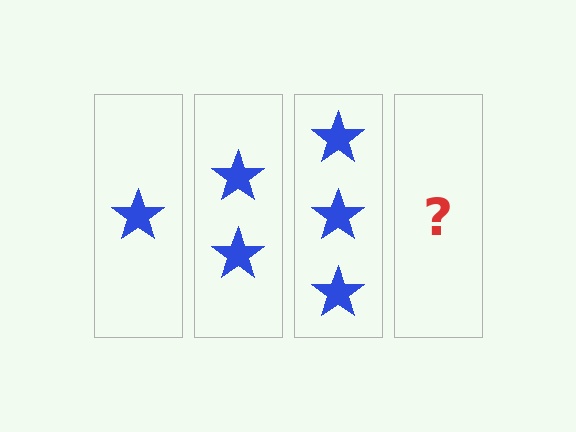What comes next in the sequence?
The next element should be 4 stars.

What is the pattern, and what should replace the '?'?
The pattern is that each step adds one more star. The '?' should be 4 stars.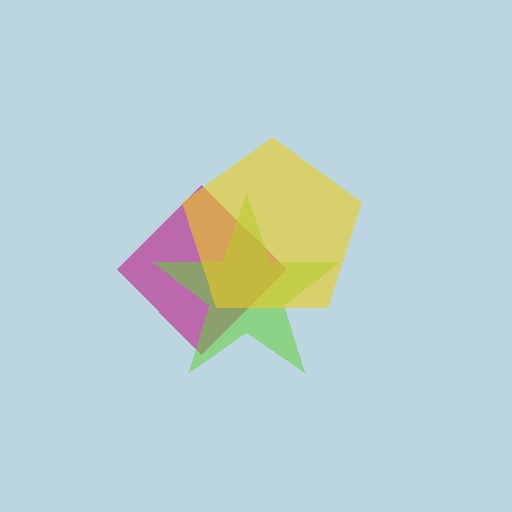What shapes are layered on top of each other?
The layered shapes are: a magenta diamond, a lime star, a yellow pentagon.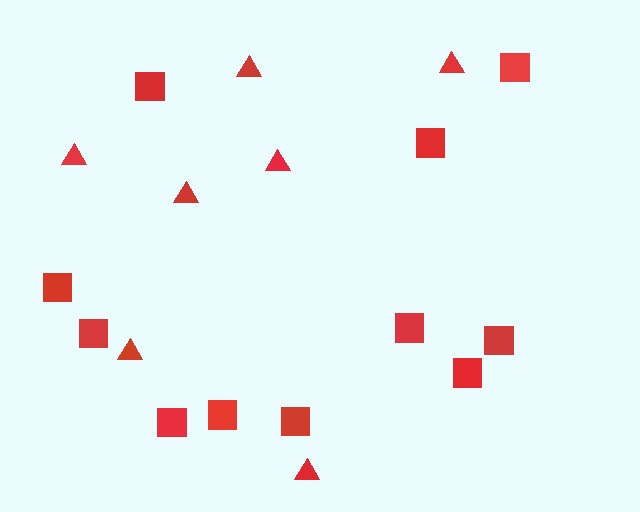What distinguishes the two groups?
There are 2 groups: one group of triangles (7) and one group of squares (11).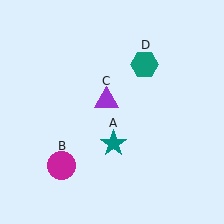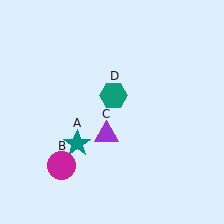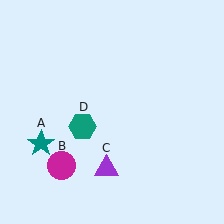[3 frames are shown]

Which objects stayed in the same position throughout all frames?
Magenta circle (object B) remained stationary.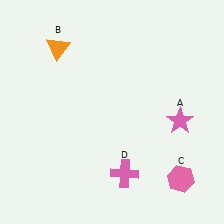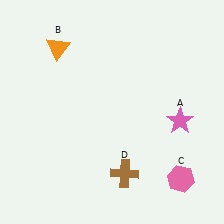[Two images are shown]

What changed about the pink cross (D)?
In Image 1, D is pink. In Image 2, it changed to brown.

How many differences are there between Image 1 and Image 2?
There is 1 difference between the two images.